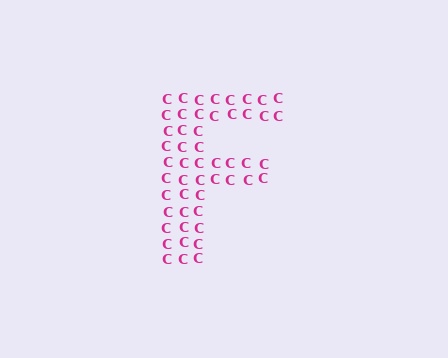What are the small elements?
The small elements are letter C's.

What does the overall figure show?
The overall figure shows the letter F.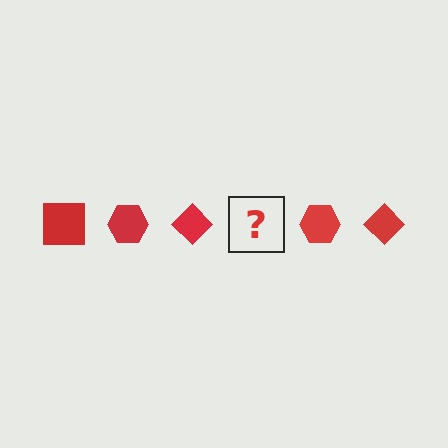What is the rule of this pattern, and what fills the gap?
The rule is that the pattern cycles through square, hexagon, diamond shapes in red. The gap should be filled with a red square.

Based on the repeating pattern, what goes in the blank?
The blank should be a red square.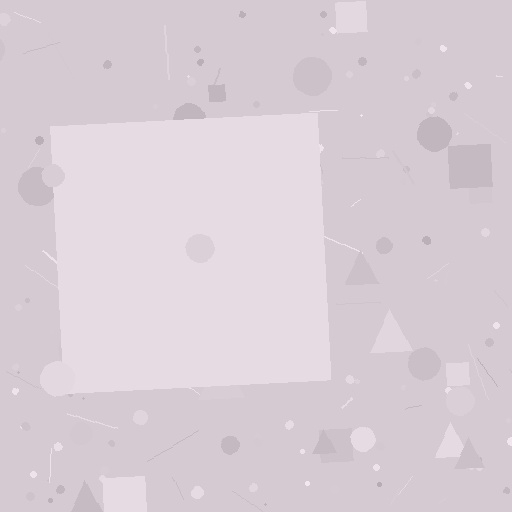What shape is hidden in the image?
A square is hidden in the image.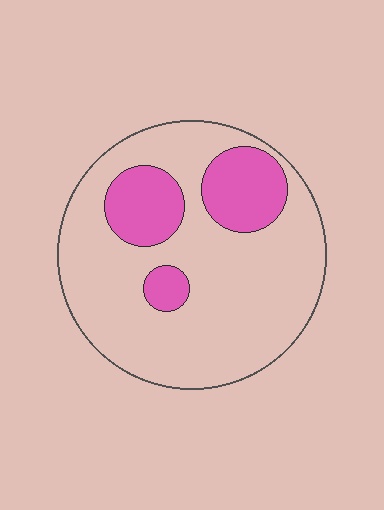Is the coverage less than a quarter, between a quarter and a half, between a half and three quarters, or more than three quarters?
Less than a quarter.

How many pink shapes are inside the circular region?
3.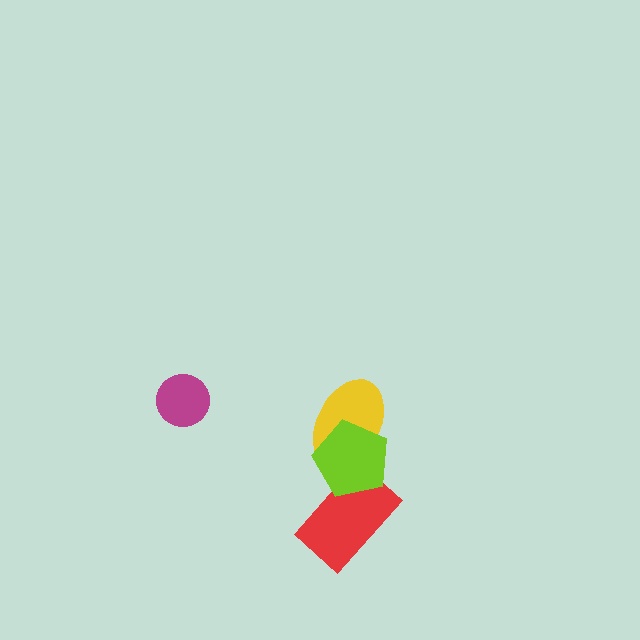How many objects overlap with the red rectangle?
1 object overlaps with the red rectangle.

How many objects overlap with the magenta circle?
0 objects overlap with the magenta circle.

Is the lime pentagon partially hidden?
No, no other shape covers it.